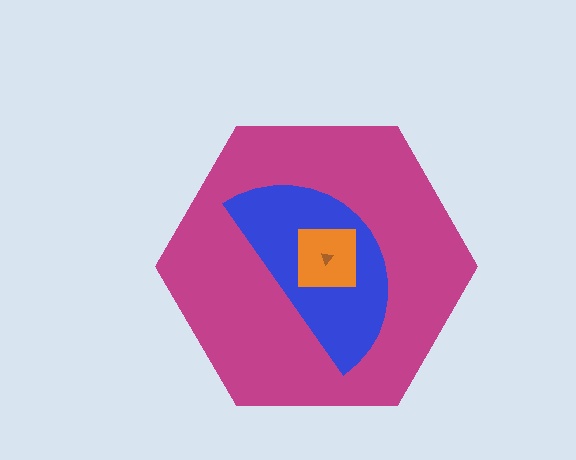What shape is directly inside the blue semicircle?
The orange square.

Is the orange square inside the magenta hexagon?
Yes.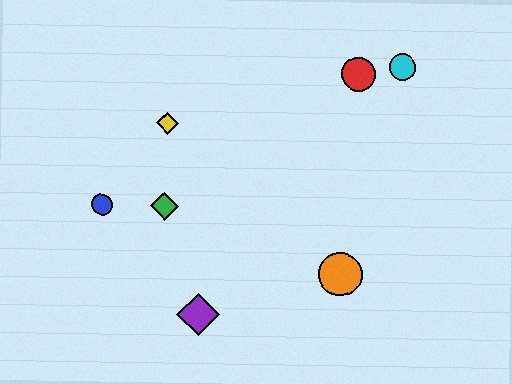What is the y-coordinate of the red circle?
The red circle is at y≈74.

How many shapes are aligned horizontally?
2 shapes (the blue circle, the green diamond) are aligned horizontally.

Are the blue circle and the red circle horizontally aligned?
No, the blue circle is at y≈205 and the red circle is at y≈74.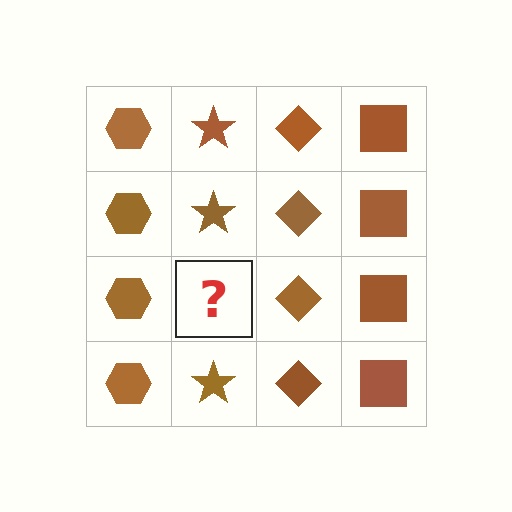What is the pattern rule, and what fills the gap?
The rule is that each column has a consistent shape. The gap should be filled with a brown star.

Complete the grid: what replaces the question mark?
The question mark should be replaced with a brown star.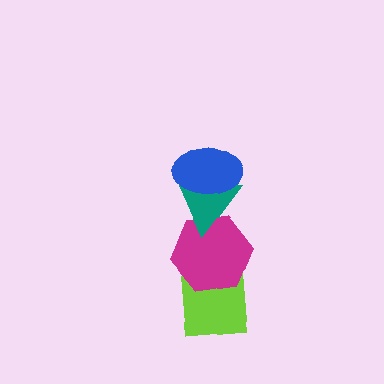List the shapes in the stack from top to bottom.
From top to bottom: the blue ellipse, the teal triangle, the magenta hexagon, the lime square.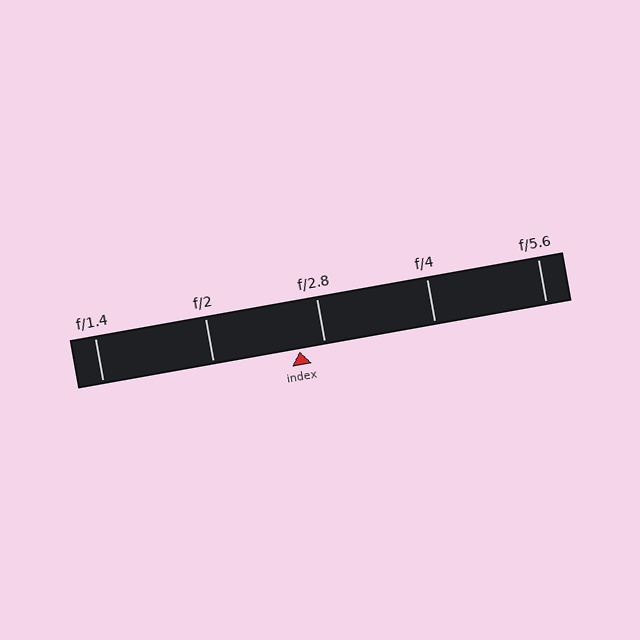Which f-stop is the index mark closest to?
The index mark is closest to f/2.8.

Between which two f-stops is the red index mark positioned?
The index mark is between f/2 and f/2.8.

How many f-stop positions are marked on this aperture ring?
There are 5 f-stop positions marked.